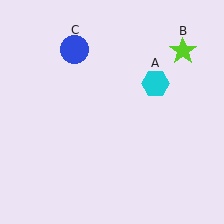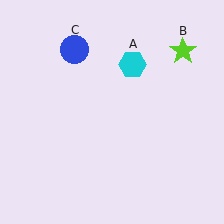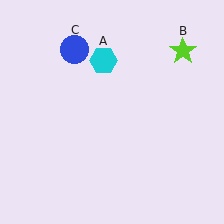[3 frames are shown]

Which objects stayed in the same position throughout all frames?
Lime star (object B) and blue circle (object C) remained stationary.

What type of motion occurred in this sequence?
The cyan hexagon (object A) rotated counterclockwise around the center of the scene.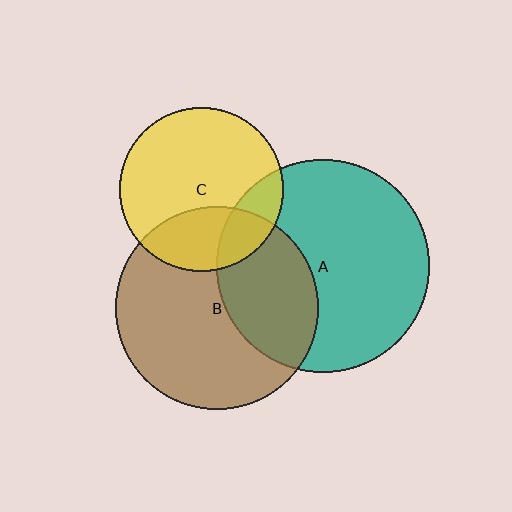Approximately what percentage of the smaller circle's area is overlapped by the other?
Approximately 35%.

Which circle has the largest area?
Circle A (teal).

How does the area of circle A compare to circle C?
Approximately 1.7 times.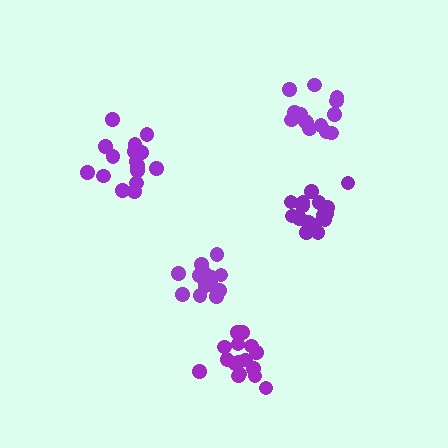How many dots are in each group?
Group 1: 13 dots, Group 2: 14 dots, Group 3: 16 dots, Group 4: 17 dots, Group 5: 18 dots (78 total).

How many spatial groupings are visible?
There are 5 spatial groupings.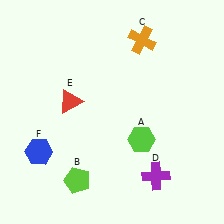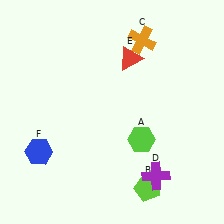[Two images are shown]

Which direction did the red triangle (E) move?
The red triangle (E) moved right.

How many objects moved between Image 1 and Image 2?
2 objects moved between the two images.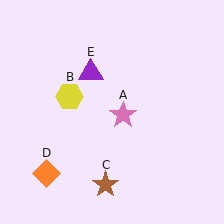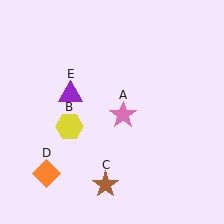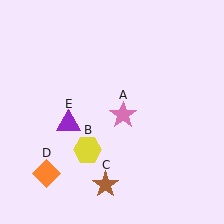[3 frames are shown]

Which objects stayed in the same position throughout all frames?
Pink star (object A) and brown star (object C) and orange diamond (object D) remained stationary.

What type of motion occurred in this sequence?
The yellow hexagon (object B), purple triangle (object E) rotated counterclockwise around the center of the scene.